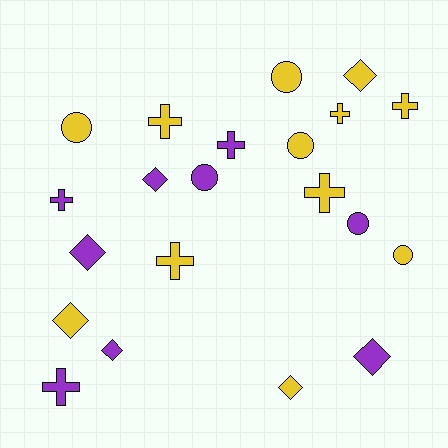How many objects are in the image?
There are 21 objects.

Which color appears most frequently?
Yellow, with 12 objects.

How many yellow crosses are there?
There are 5 yellow crosses.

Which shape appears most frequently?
Cross, with 8 objects.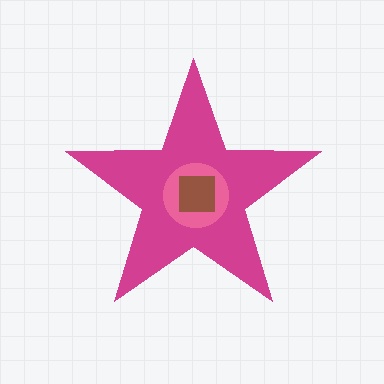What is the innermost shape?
The brown square.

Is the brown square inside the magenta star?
Yes.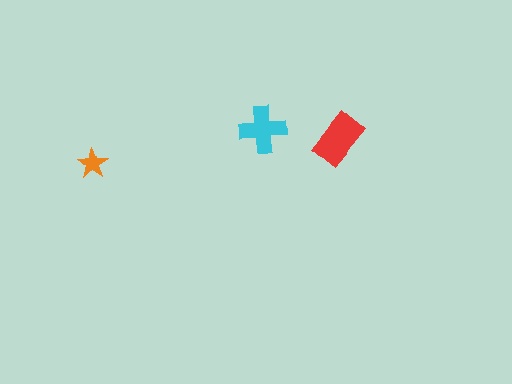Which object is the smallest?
The orange star.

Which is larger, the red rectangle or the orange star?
The red rectangle.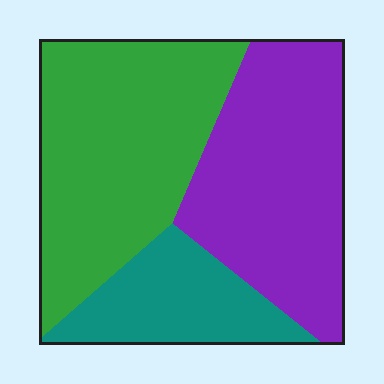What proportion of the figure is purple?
Purple covers 39% of the figure.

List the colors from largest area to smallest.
From largest to smallest: green, purple, teal.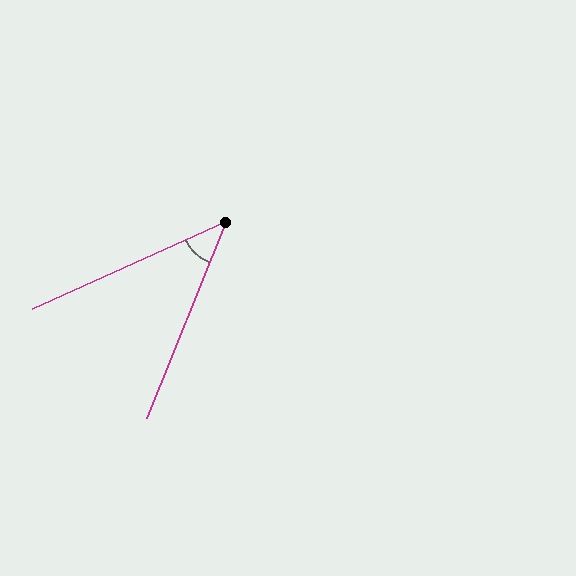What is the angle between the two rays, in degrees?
Approximately 44 degrees.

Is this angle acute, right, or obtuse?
It is acute.